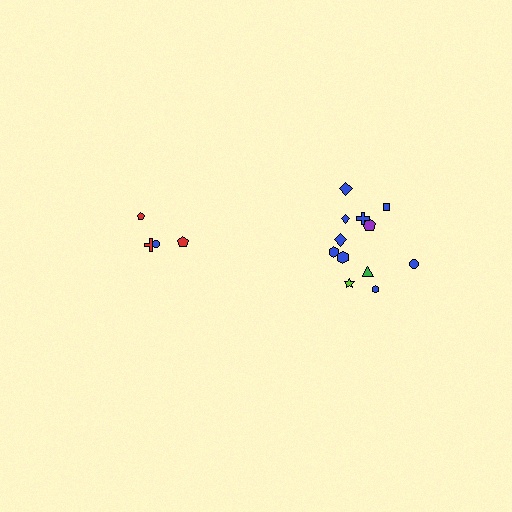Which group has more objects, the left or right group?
The right group.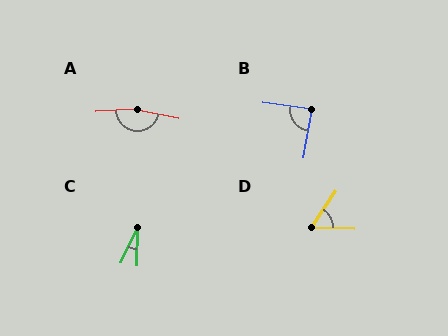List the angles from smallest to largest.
C (23°), D (58°), B (88°), A (165°).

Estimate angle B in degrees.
Approximately 88 degrees.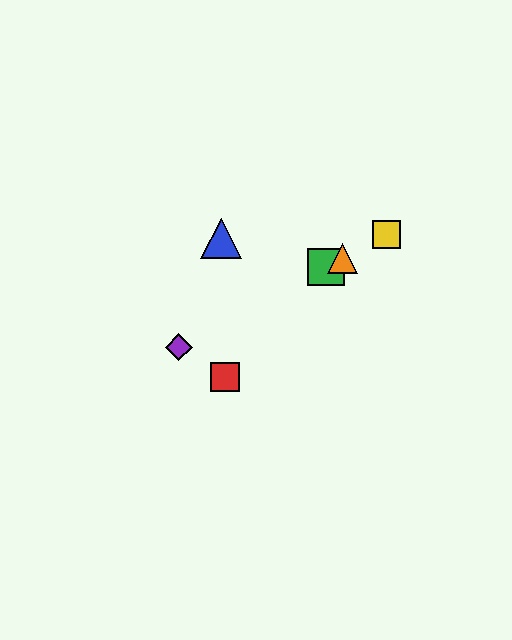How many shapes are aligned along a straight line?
4 shapes (the green square, the yellow square, the purple diamond, the orange triangle) are aligned along a straight line.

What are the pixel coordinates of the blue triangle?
The blue triangle is at (221, 238).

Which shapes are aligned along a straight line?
The green square, the yellow square, the purple diamond, the orange triangle are aligned along a straight line.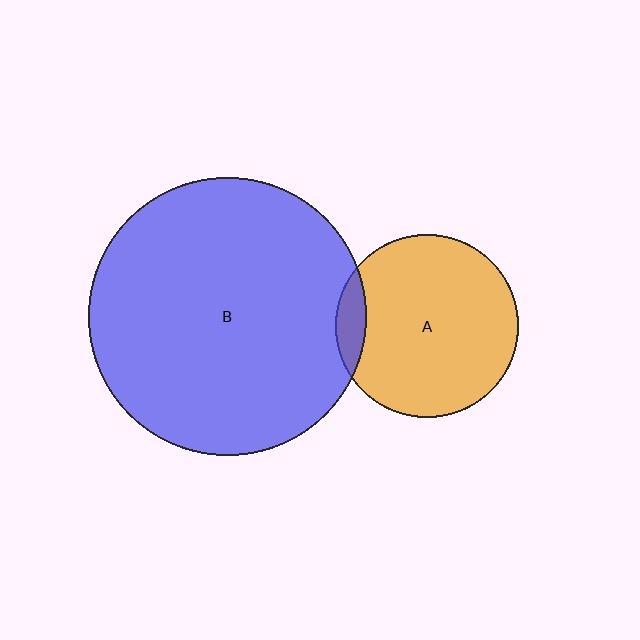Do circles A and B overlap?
Yes.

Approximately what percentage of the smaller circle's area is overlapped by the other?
Approximately 10%.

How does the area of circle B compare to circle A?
Approximately 2.3 times.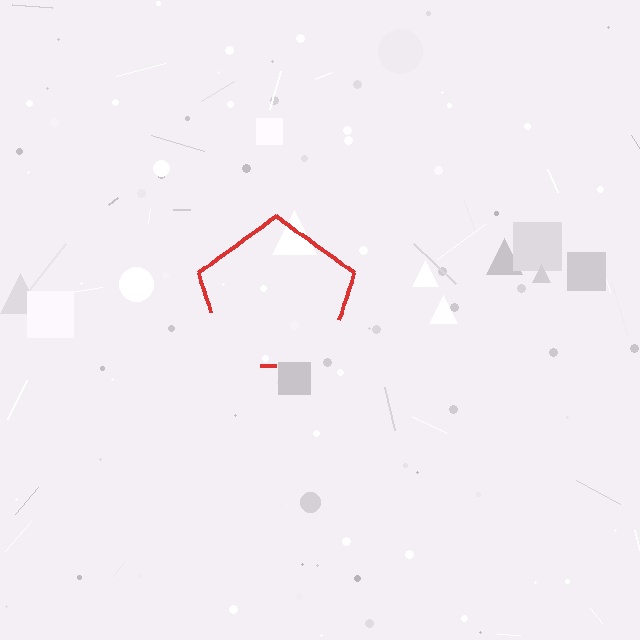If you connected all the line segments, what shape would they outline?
They would outline a pentagon.